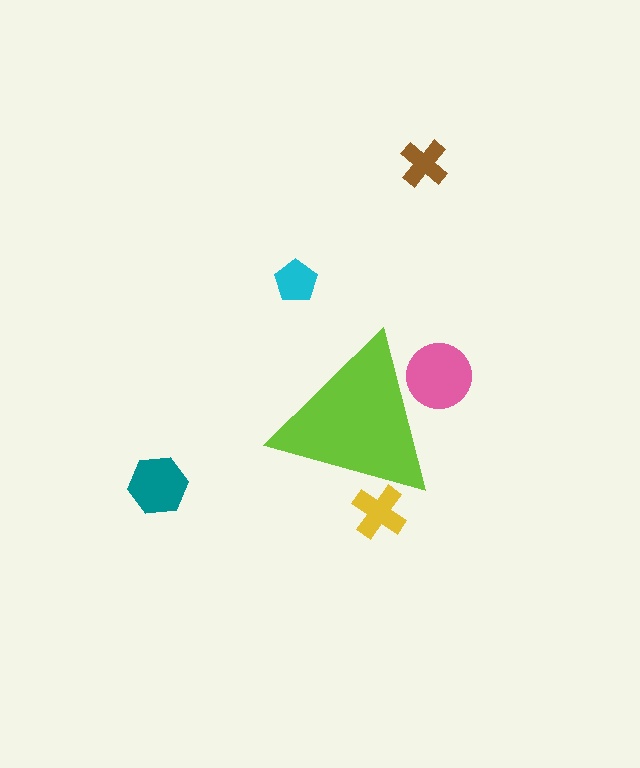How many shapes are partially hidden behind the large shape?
2 shapes are partially hidden.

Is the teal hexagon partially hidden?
No, the teal hexagon is fully visible.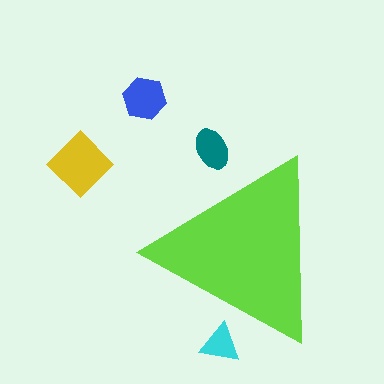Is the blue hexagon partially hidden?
No, the blue hexagon is fully visible.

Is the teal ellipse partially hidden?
Yes, the teal ellipse is partially hidden behind the lime triangle.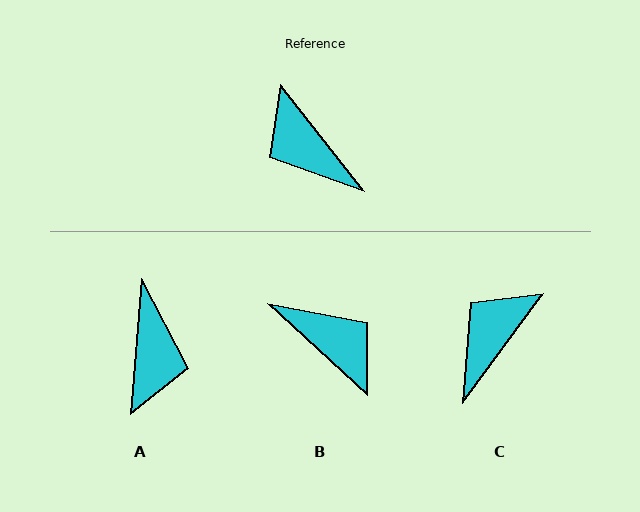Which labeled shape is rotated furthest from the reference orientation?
B, about 171 degrees away.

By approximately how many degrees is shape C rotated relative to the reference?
Approximately 74 degrees clockwise.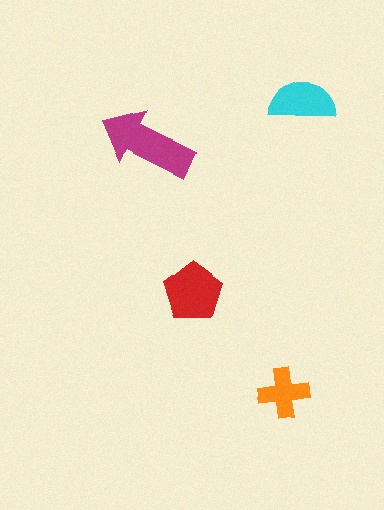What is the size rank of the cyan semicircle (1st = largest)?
3rd.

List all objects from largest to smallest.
The magenta arrow, the red pentagon, the cyan semicircle, the orange cross.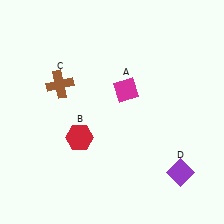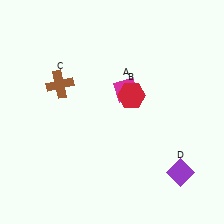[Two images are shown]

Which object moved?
The red hexagon (B) moved right.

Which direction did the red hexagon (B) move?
The red hexagon (B) moved right.